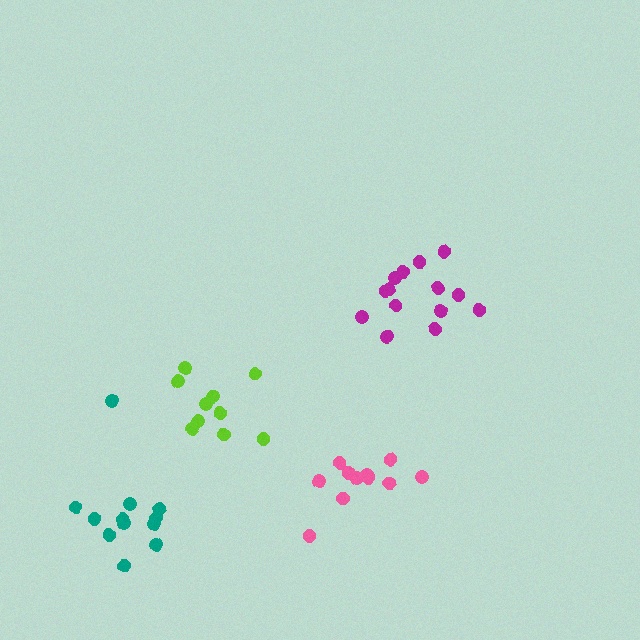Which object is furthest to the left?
The teal cluster is leftmost.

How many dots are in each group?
Group 1: 14 dots, Group 2: 12 dots, Group 3: 11 dots, Group 4: 10 dots (47 total).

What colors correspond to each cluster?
The clusters are colored: magenta, teal, pink, lime.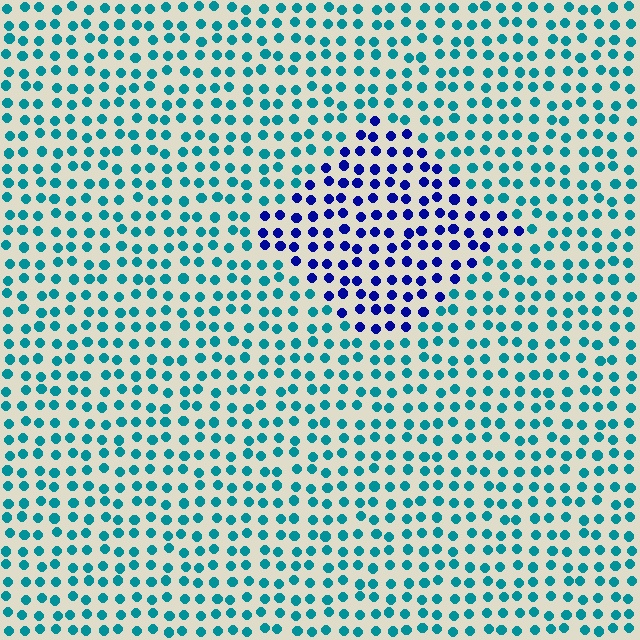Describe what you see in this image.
The image is filled with small teal elements in a uniform arrangement. A diamond-shaped region is visible where the elements are tinted to a slightly different hue, forming a subtle color boundary.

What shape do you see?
I see a diamond.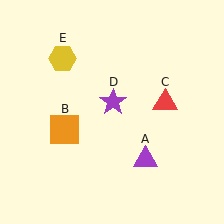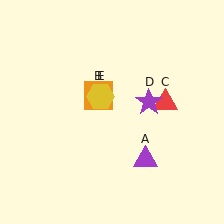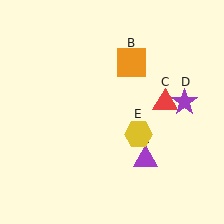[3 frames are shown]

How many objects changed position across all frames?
3 objects changed position: orange square (object B), purple star (object D), yellow hexagon (object E).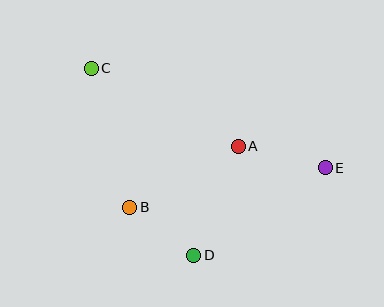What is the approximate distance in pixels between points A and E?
The distance between A and E is approximately 90 pixels.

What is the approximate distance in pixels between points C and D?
The distance between C and D is approximately 214 pixels.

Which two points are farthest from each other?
Points C and E are farthest from each other.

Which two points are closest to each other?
Points B and D are closest to each other.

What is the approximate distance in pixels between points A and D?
The distance between A and D is approximately 118 pixels.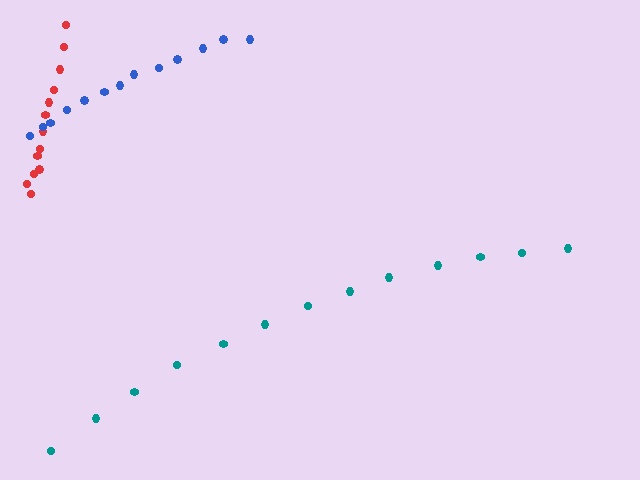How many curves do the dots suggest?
There are 3 distinct paths.